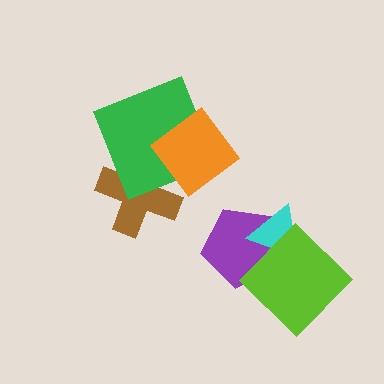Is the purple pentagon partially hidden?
Yes, it is partially covered by another shape.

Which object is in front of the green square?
The orange diamond is in front of the green square.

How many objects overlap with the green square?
2 objects overlap with the green square.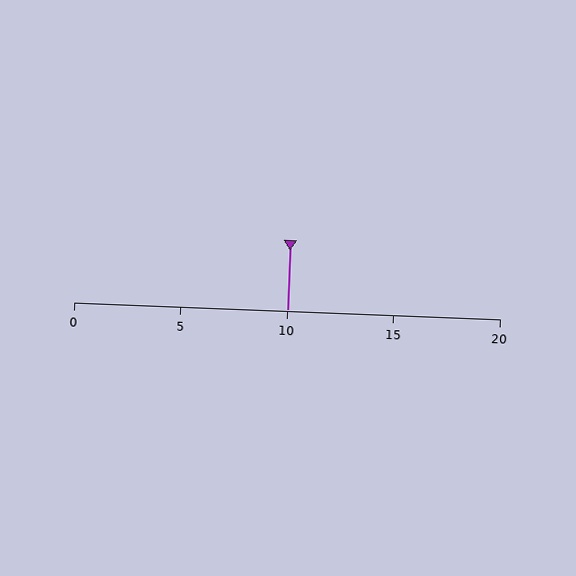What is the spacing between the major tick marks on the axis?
The major ticks are spaced 5 apart.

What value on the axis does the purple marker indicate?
The marker indicates approximately 10.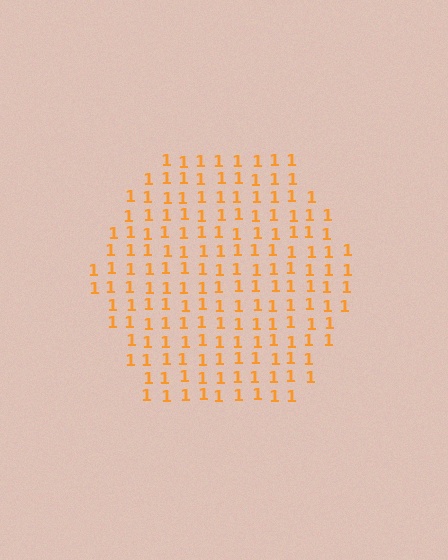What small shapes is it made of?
It is made of small digit 1's.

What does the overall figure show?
The overall figure shows a hexagon.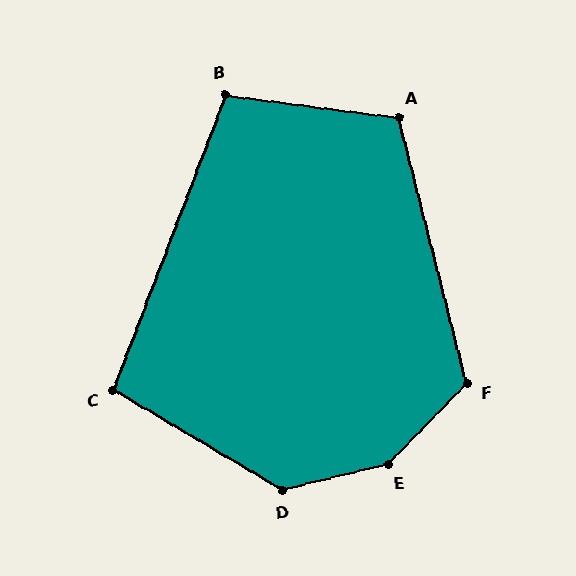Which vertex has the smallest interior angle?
C, at approximately 100 degrees.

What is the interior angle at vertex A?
Approximately 112 degrees (obtuse).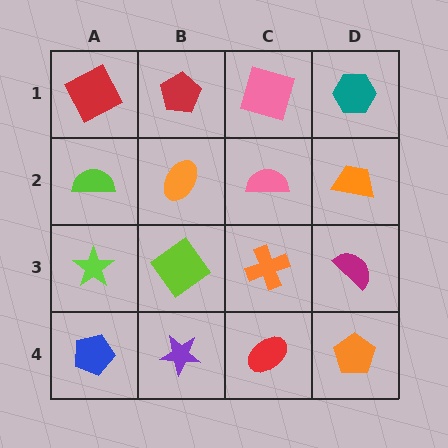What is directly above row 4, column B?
A lime diamond.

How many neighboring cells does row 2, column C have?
4.